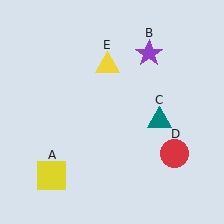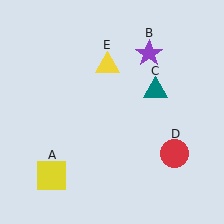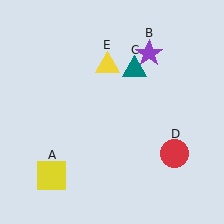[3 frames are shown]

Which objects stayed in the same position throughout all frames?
Yellow square (object A) and purple star (object B) and red circle (object D) and yellow triangle (object E) remained stationary.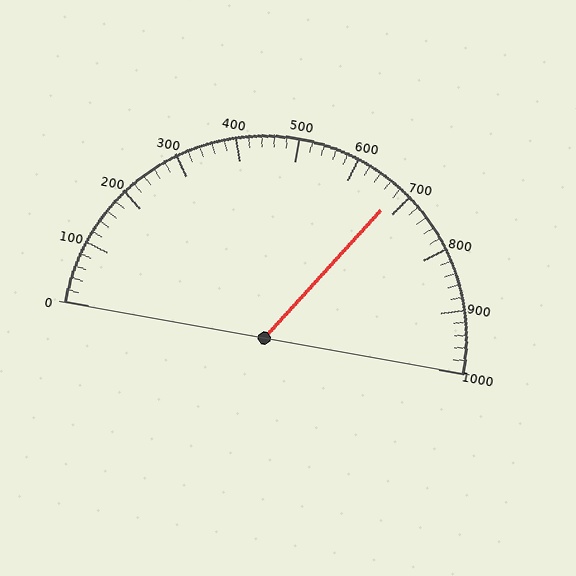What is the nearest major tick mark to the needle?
The nearest major tick mark is 700.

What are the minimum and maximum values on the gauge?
The gauge ranges from 0 to 1000.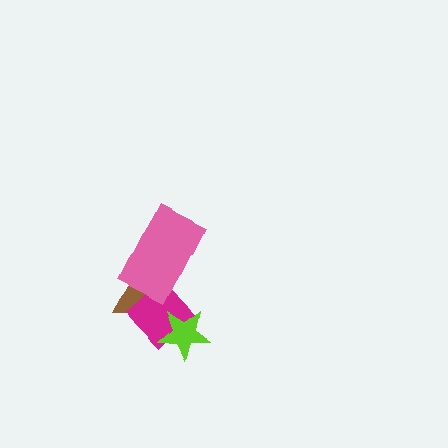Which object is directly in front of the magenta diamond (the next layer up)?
The lime star is directly in front of the magenta diamond.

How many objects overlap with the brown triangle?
2 objects overlap with the brown triangle.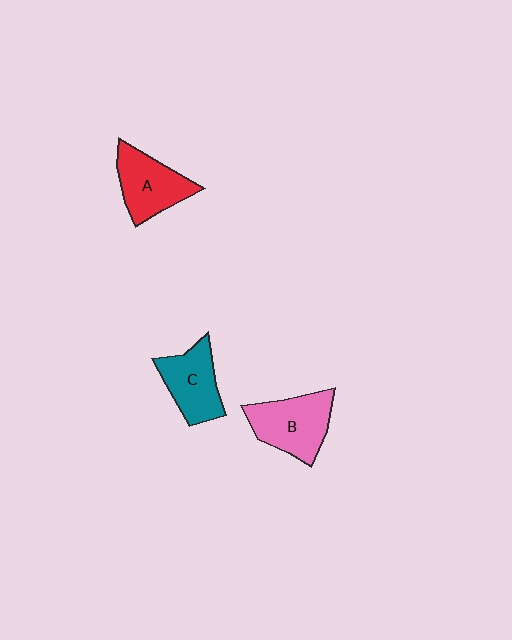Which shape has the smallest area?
Shape C (teal).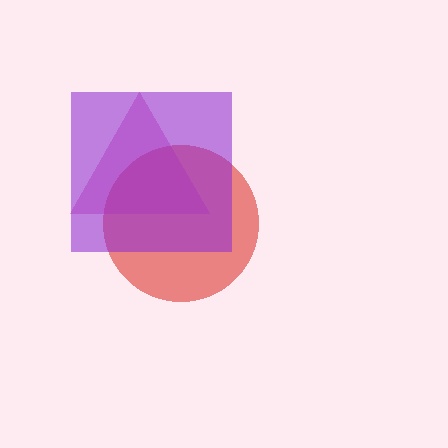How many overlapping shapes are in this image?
There are 3 overlapping shapes in the image.